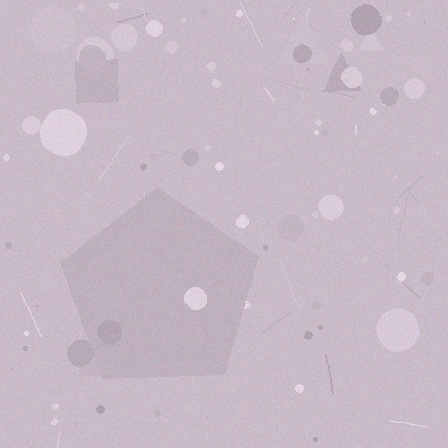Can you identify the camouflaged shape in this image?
The camouflaged shape is a pentagon.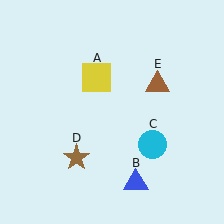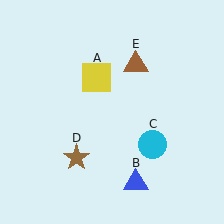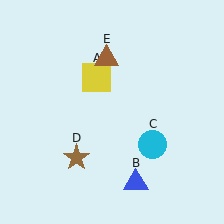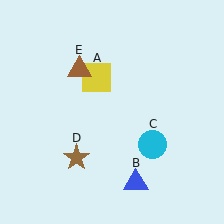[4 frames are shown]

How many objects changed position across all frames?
1 object changed position: brown triangle (object E).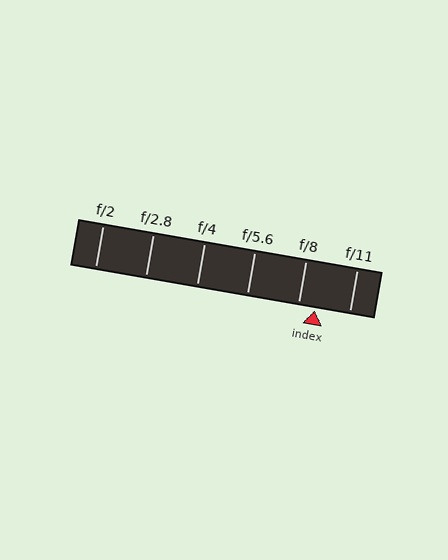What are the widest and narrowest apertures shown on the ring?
The widest aperture shown is f/2 and the narrowest is f/11.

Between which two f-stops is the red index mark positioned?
The index mark is between f/8 and f/11.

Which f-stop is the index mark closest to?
The index mark is closest to f/8.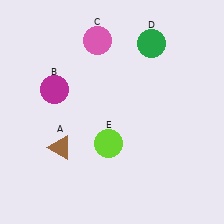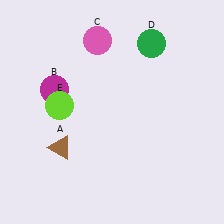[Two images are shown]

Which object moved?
The lime circle (E) moved left.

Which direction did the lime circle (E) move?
The lime circle (E) moved left.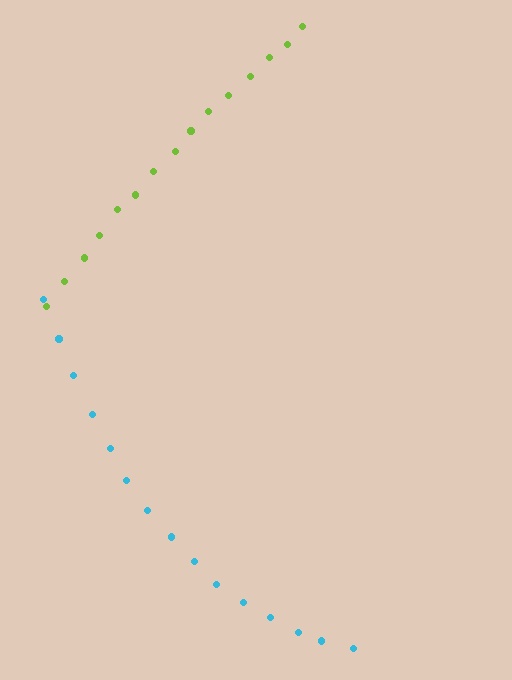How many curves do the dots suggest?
There are 2 distinct paths.